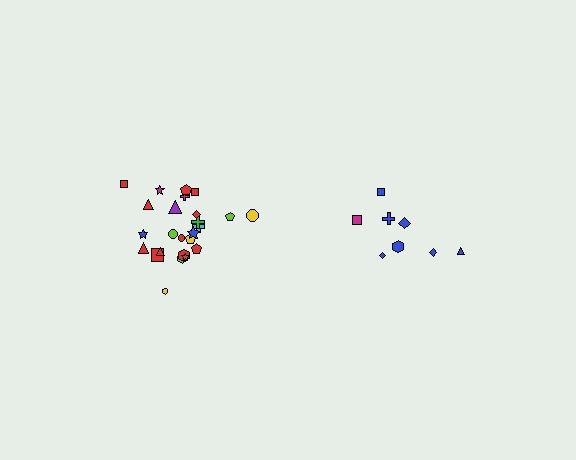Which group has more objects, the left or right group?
The left group.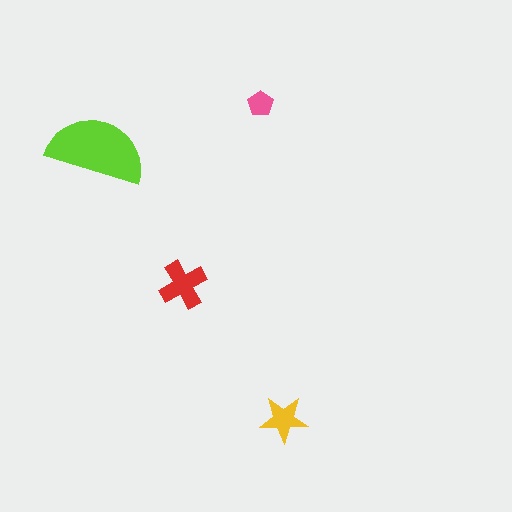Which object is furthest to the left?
The lime semicircle is leftmost.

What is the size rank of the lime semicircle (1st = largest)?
1st.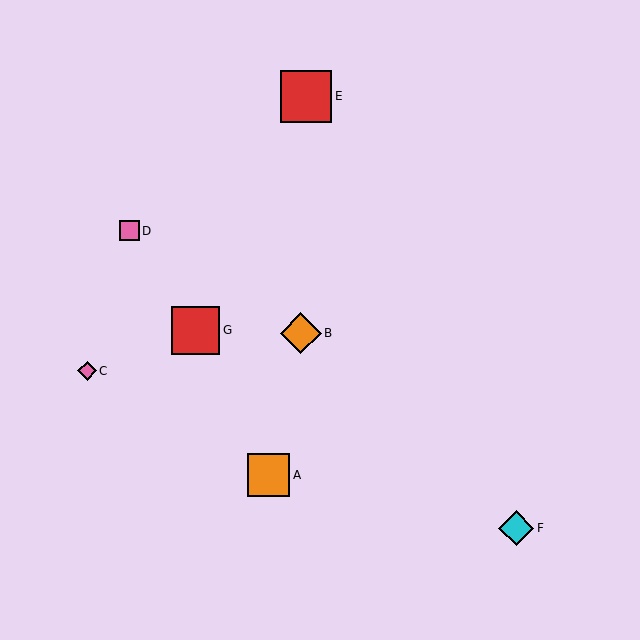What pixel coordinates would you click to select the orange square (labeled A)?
Click at (268, 475) to select the orange square A.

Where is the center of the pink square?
The center of the pink square is at (130, 231).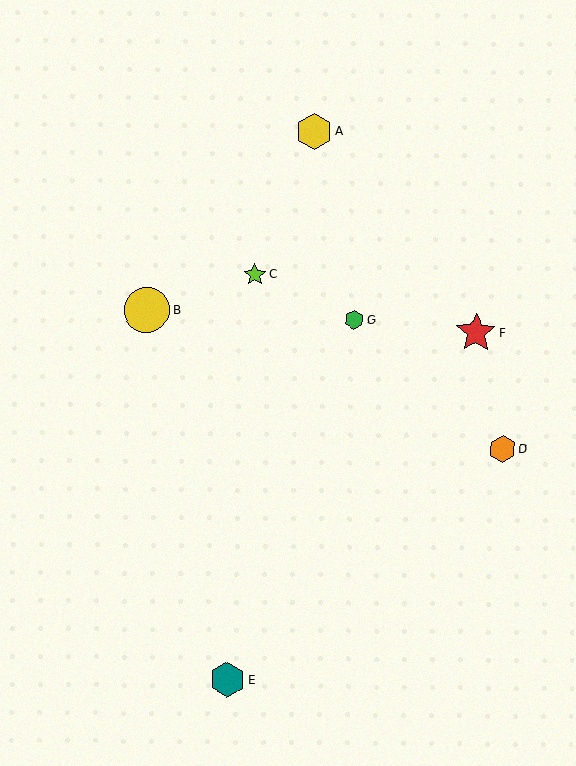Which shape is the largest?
The yellow circle (labeled B) is the largest.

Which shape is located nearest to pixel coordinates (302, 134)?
The yellow hexagon (labeled A) at (314, 132) is nearest to that location.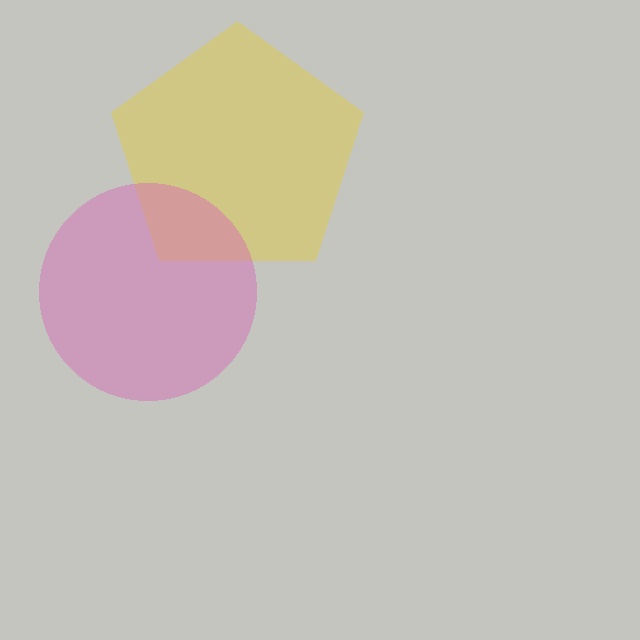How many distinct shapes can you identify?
There are 2 distinct shapes: a yellow pentagon, a pink circle.